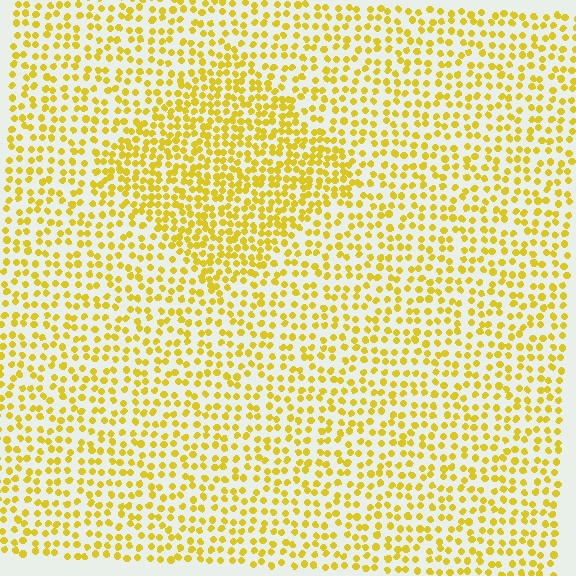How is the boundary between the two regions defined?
The boundary is defined by a change in element density (approximately 1.7x ratio). All elements are the same color, size, and shape.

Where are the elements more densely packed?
The elements are more densely packed inside the diamond boundary.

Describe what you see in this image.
The image contains small yellow elements arranged at two different densities. A diamond-shaped region is visible where the elements are more densely packed than the surrounding area.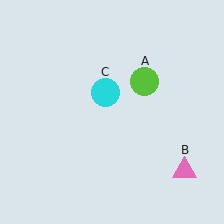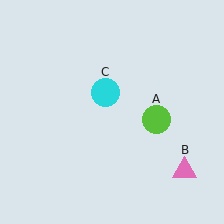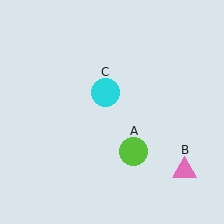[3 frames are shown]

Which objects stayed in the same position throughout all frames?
Pink triangle (object B) and cyan circle (object C) remained stationary.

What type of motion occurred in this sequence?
The lime circle (object A) rotated clockwise around the center of the scene.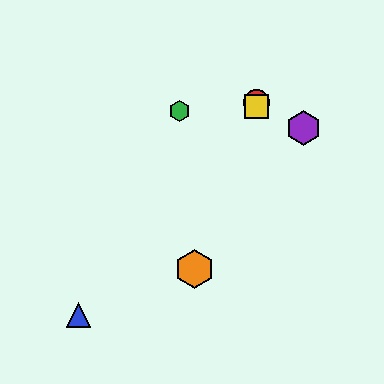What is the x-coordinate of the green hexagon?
The green hexagon is at x≈179.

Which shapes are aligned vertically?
The red circle, the yellow square are aligned vertically.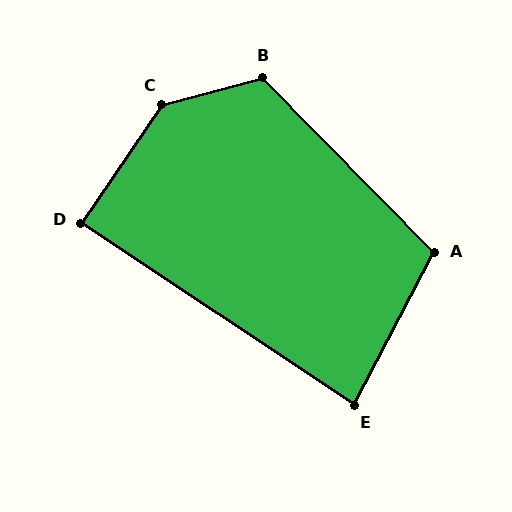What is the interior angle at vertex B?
Approximately 120 degrees (obtuse).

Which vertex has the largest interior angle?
C, at approximately 139 degrees.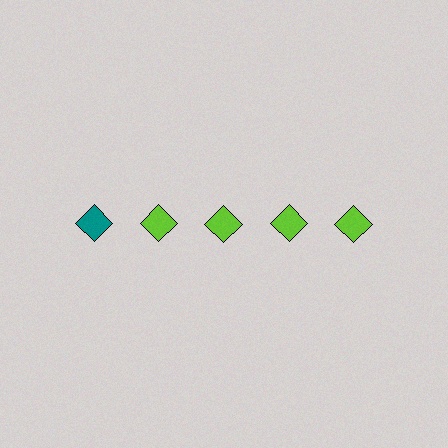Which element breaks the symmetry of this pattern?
The teal diamond in the top row, leftmost column breaks the symmetry. All other shapes are lime diamonds.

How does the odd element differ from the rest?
It has a different color: teal instead of lime.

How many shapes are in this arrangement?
There are 5 shapes arranged in a grid pattern.